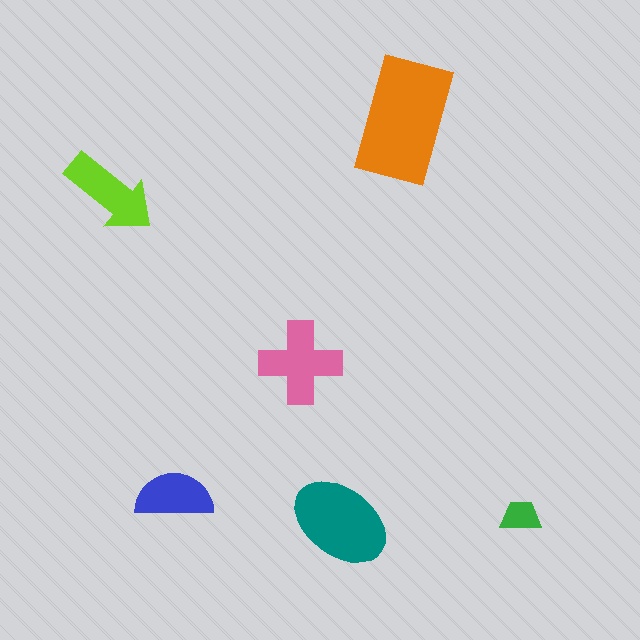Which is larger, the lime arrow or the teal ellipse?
The teal ellipse.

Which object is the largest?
The orange rectangle.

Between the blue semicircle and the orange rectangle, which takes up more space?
The orange rectangle.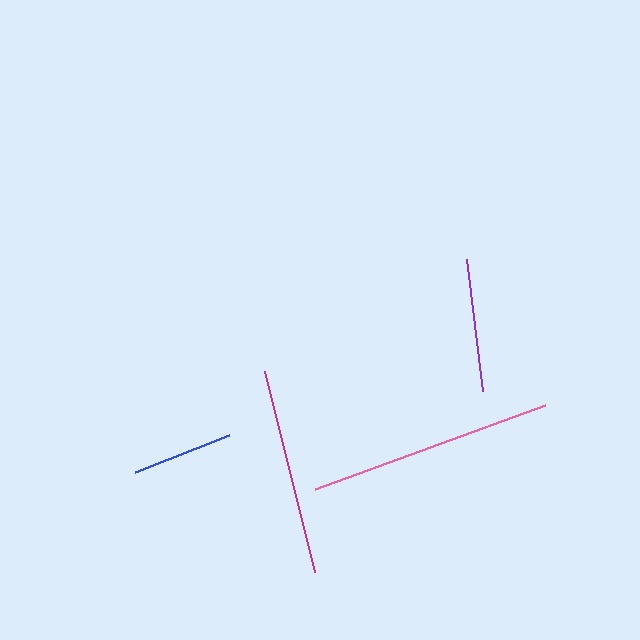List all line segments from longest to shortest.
From longest to shortest: pink, magenta, purple, blue.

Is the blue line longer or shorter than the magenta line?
The magenta line is longer than the blue line.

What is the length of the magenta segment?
The magenta segment is approximately 206 pixels long.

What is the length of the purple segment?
The purple segment is approximately 133 pixels long.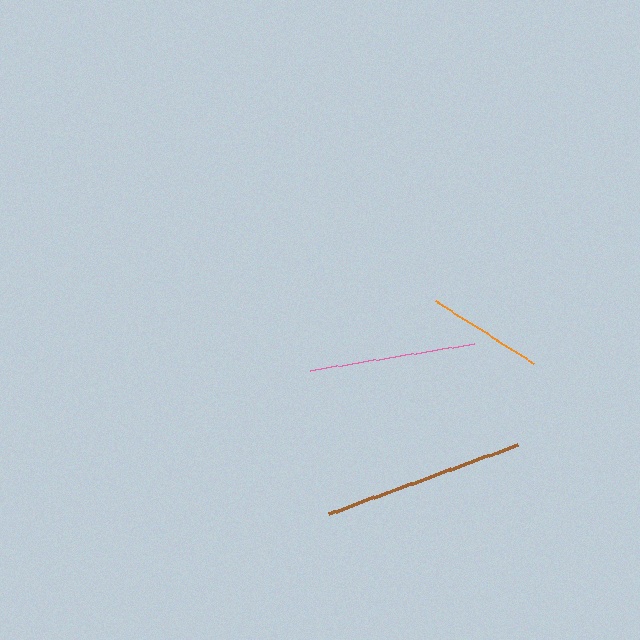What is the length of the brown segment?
The brown segment is approximately 201 pixels long.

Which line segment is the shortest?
The orange line is the shortest at approximately 116 pixels.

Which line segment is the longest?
The brown line is the longest at approximately 201 pixels.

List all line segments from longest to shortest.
From longest to shortest: brown, pink, orange.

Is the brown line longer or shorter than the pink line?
The brown line is longer than the pink line.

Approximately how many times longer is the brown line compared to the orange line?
The brown line is approximately 1.7 times the length of the orange line.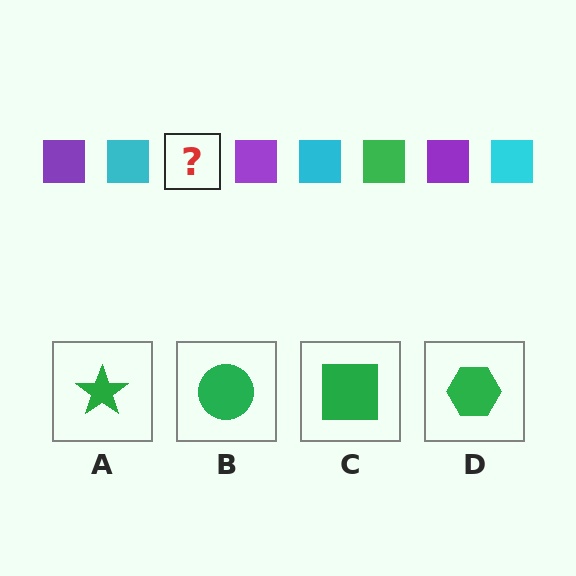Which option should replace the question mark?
Option C.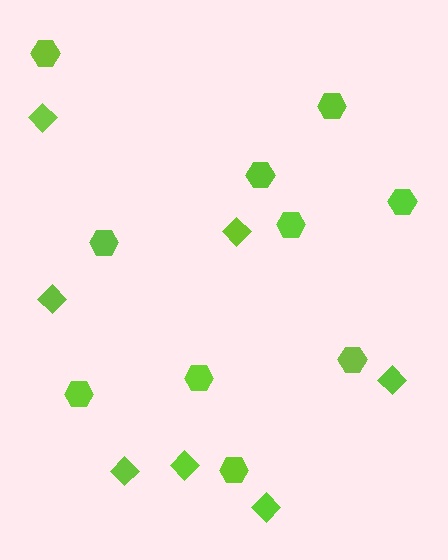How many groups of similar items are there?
There are 2 groups: one group of hexagons (10) and one group of diamonds (7).